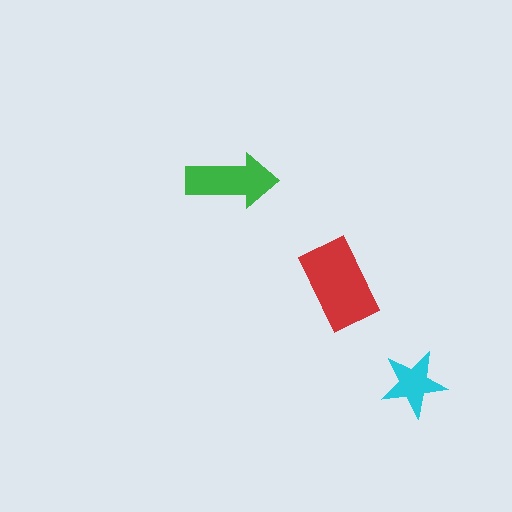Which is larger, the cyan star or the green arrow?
The green arrow.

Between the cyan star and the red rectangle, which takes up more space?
The red rectangle.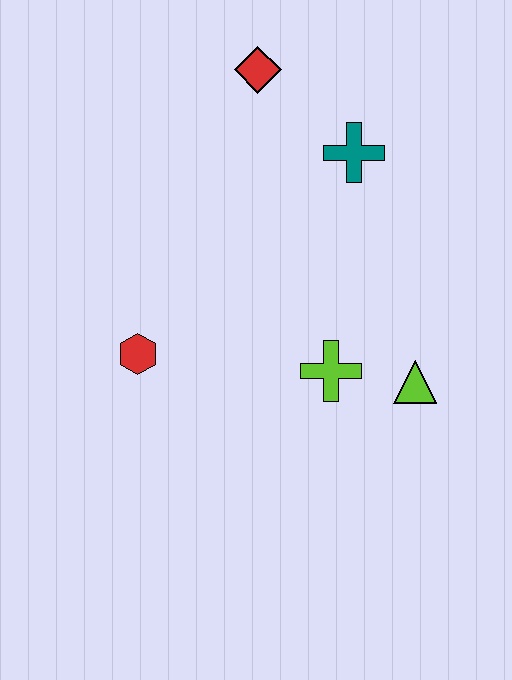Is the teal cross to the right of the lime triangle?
No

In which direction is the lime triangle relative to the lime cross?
The lime triangle is to the right of the lime cross.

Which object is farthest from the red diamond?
The lime triangle is farthest from the red diamond.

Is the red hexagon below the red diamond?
Yes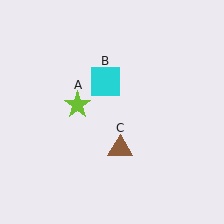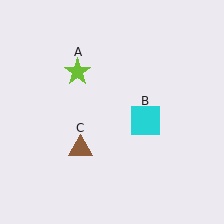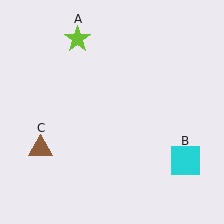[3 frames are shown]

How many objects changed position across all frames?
3 objects changed position: lime star (object A), cyan square (object B), brown triangle (object C).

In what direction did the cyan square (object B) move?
The cyan square (object B) moved down and to the right.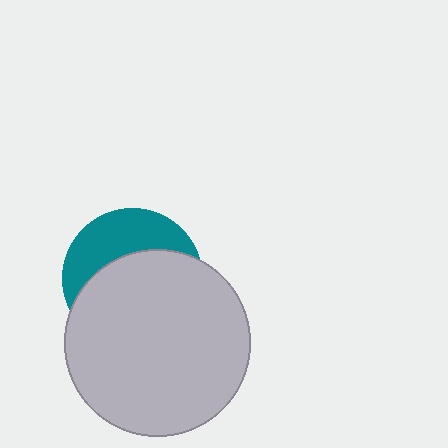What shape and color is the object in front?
The object in front is a light gray circle.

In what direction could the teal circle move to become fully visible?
The teal circle could move up. That would shift it out from behind the light gray circle entirely.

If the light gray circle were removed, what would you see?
You would see the complete teal circle.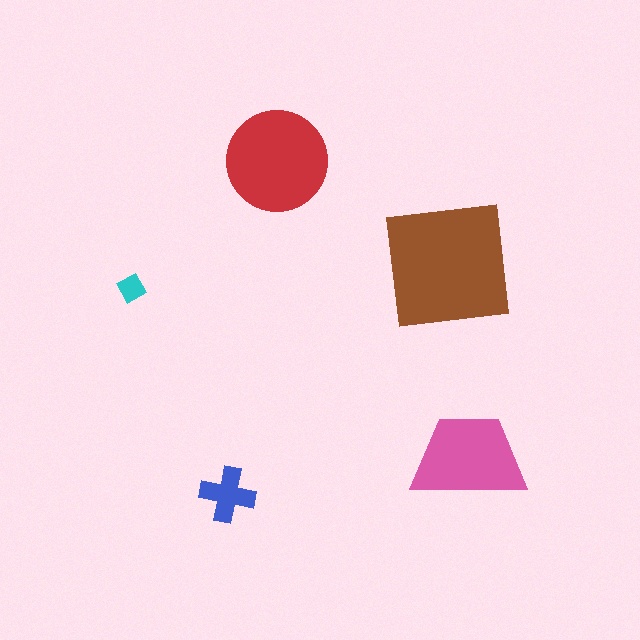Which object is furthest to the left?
The cyan diamond is leftmost.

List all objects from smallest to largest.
The cyan diamond, the blue cross, the pink trapezoid, the red circle, the brown square.